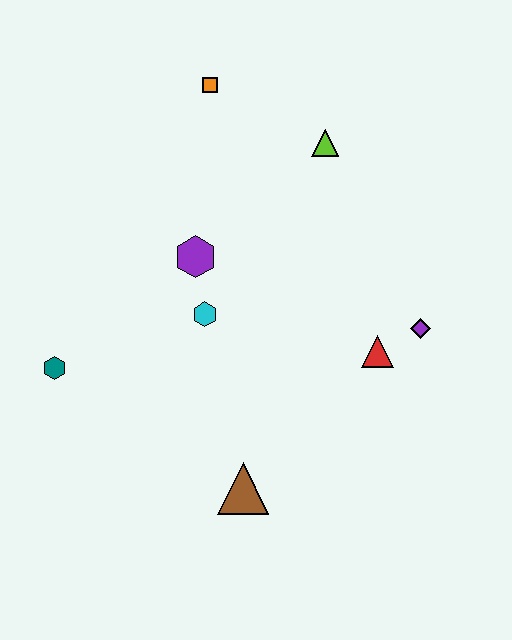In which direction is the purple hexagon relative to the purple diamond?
The purple hexagon is to the left of the purple diamond.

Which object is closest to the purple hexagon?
The cyan hexagon is closest to the purple hexagon.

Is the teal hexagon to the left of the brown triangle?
Yes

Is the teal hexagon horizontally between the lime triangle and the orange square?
No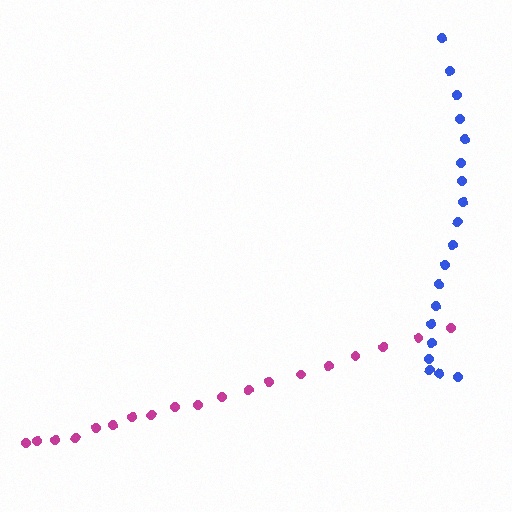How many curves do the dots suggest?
There are 2 distinct paths.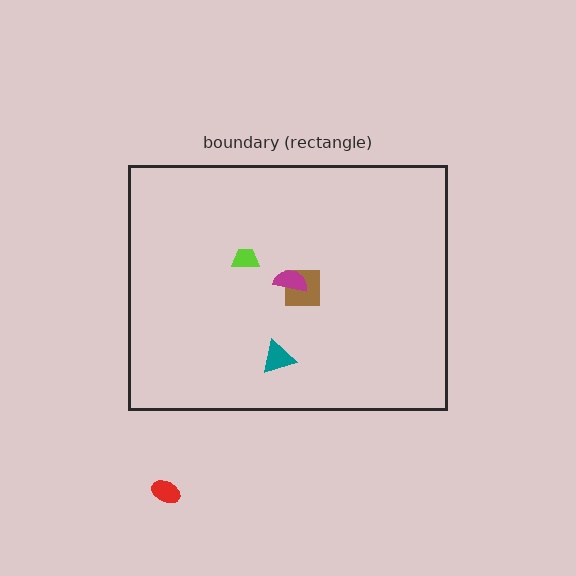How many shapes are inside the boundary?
4 inside, 1 outside.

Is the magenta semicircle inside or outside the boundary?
Inside.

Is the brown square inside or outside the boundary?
Inside.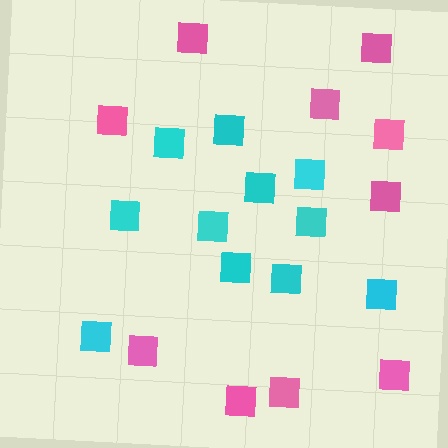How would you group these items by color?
There are 2 groups: one group of cyan squares (11) and one group of pink squares (10).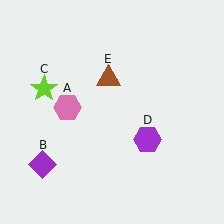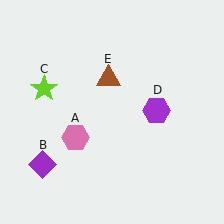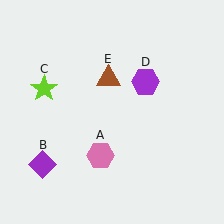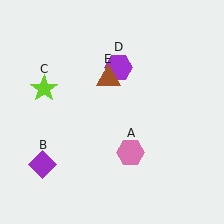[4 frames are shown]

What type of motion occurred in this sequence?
The pink hexagon (object A), purple hexagon (object D) rotated counterclockwise around the center of the scene.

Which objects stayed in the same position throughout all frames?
Purple diamond (object B) and lime star (object C) and brown triangle (object E) remained stationary.